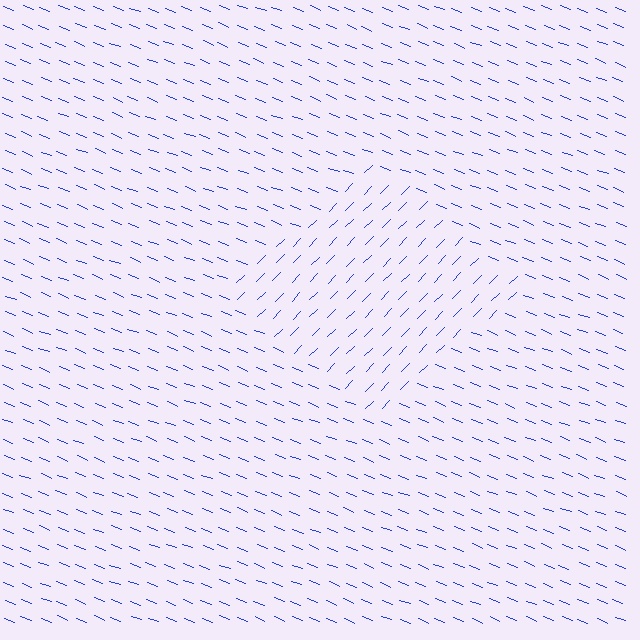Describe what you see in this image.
The image is filled with small blue line segments. A diamond region in the image has lines oriented differently from the surrounding lines, creating a visible texture boundary.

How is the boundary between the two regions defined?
The boundary is defined purely by a change in line orientation (approximately 67 degrees difference). All lines are the same color and thickness.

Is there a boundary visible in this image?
Yes, there is a texture boundary formed by a change in line orientation.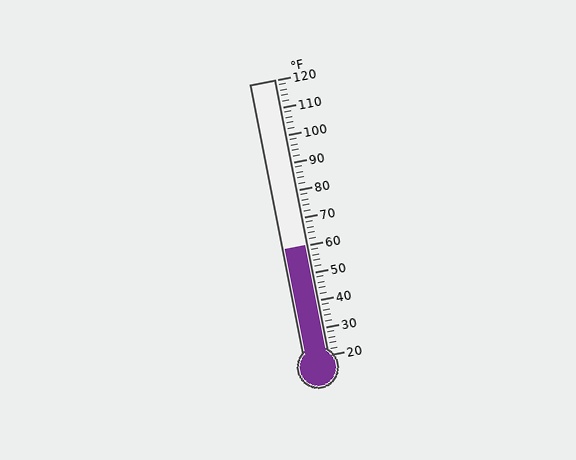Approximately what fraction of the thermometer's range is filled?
The thermometer is filled to approximately 40% of its range.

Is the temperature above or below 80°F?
The temperature is below 80°F.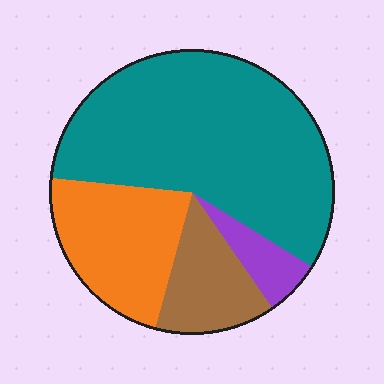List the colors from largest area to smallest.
From largest to smallest: teal, orange, brown, purple.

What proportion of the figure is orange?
Orange takes up less than a quarter of the figure.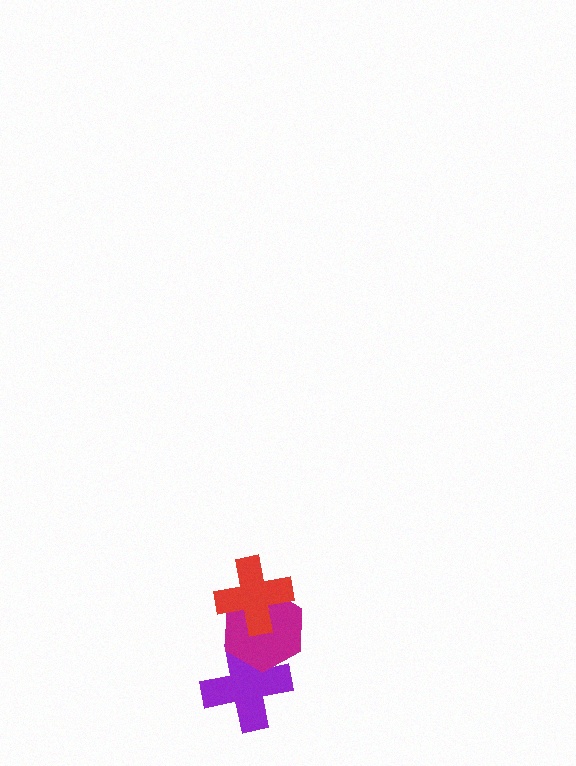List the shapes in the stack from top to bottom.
From top to bottom: the red cross, the magenta hexagon, the purple cross.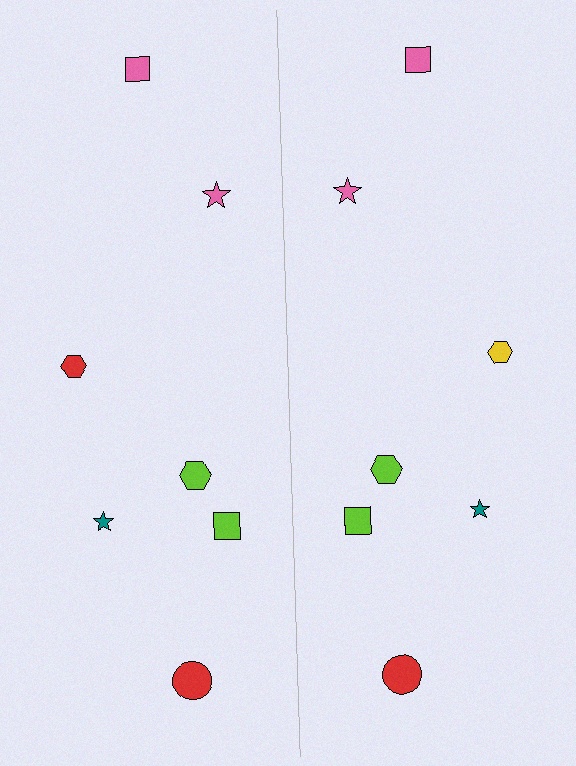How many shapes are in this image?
There are 14 shapes in this image.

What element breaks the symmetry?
The yellow hexagon on the right side breaks the symmetry — its mirror counterpart is red.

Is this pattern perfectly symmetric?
No, the pattern is not perfectly symmetric. The yellow hexagon on the right side breaks the symmetry — its mirror counterpart is red.